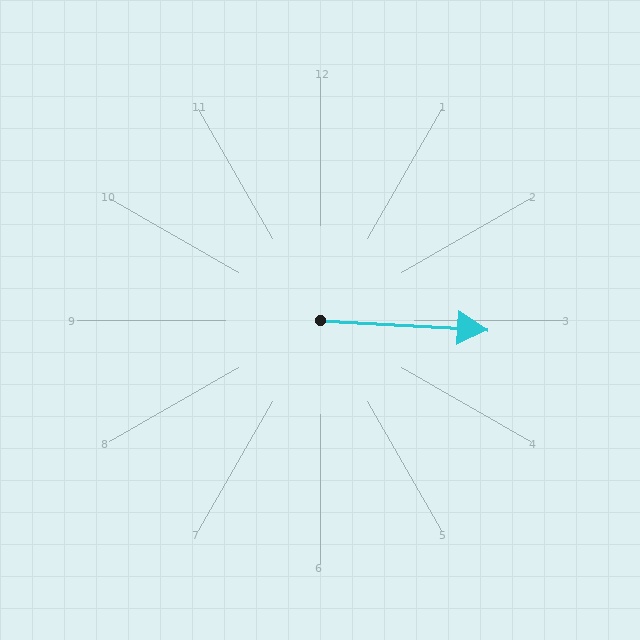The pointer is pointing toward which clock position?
Roughly 3 o'clock.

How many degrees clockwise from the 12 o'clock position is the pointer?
Approximately 93 degrees.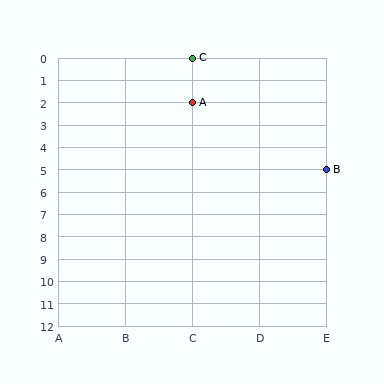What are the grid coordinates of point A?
Point A is at grid coordinates (C, 2).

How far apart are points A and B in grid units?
Points A and B are 2 columns and 3 rows apart (about 3.6 grid units diagonally).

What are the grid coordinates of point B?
Point B is at grid coordinates (E, 5).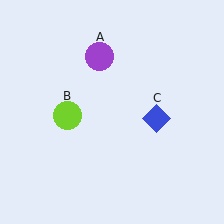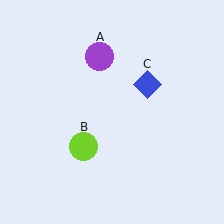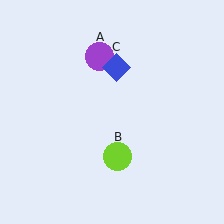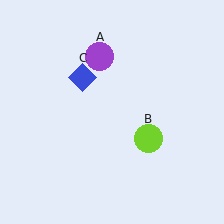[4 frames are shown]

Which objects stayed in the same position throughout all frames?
Purple circle (object A) remained stationary.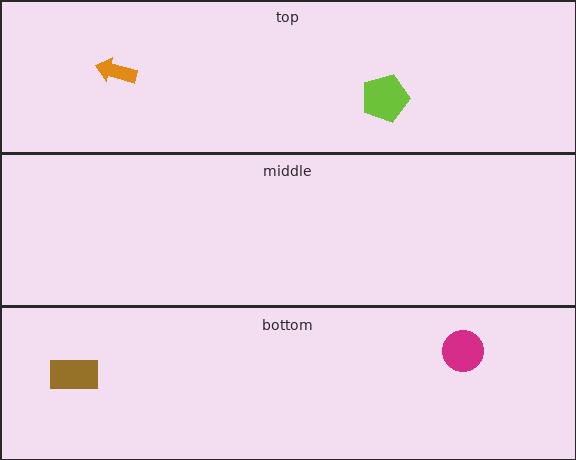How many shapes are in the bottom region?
2.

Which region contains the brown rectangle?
The bottom region.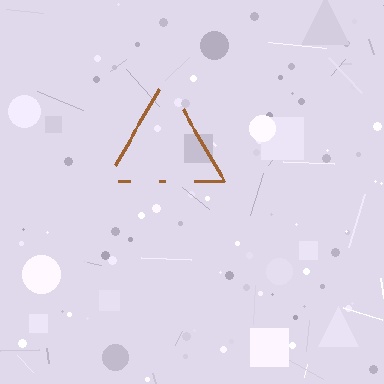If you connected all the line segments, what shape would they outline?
They would outline a triangle.